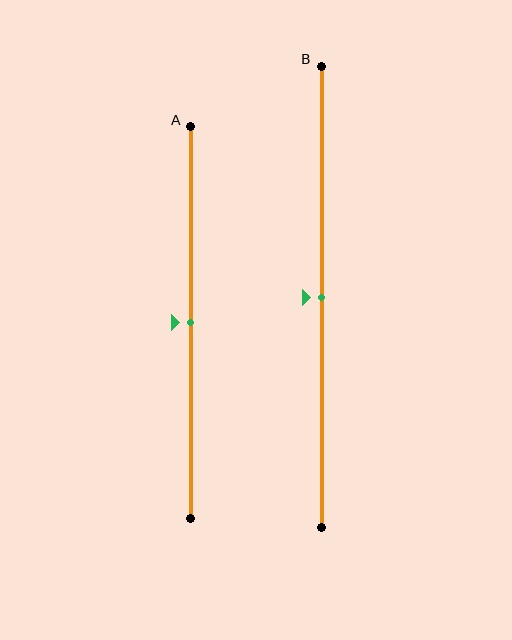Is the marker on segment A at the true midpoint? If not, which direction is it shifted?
Yes, the marker on segment A is at the true midpoint.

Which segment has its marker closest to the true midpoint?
Segment A has its marker closest to the true midpoint.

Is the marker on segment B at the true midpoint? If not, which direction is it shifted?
Yes, the marker on segment B is at the true midpoint.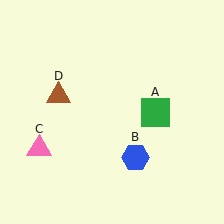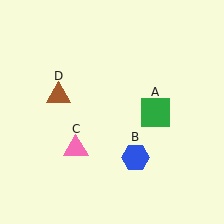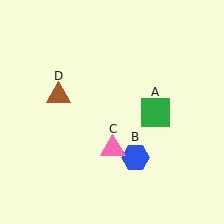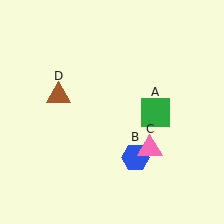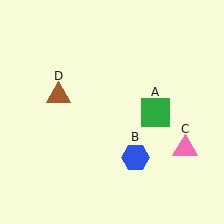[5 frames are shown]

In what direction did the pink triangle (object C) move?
The pink triangle (object C) moved right.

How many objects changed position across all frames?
1 object changed position: pink triangle (object C).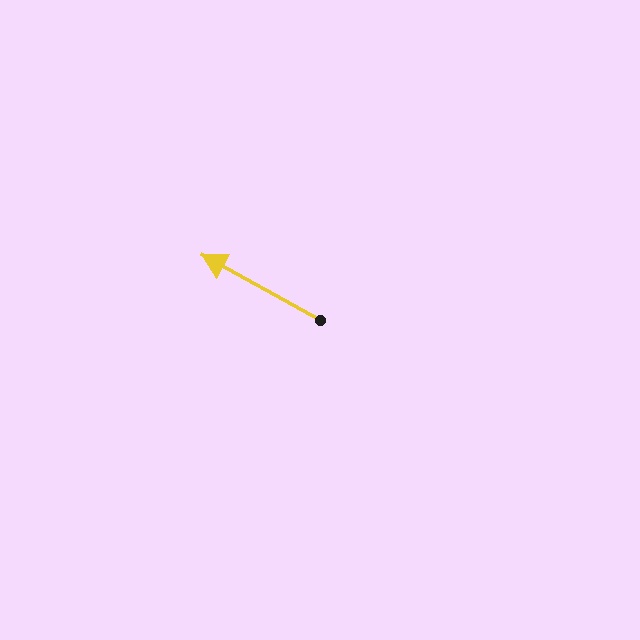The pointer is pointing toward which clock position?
Roughly 10 o'clock.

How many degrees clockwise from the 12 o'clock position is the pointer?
Approximately 299 degrees.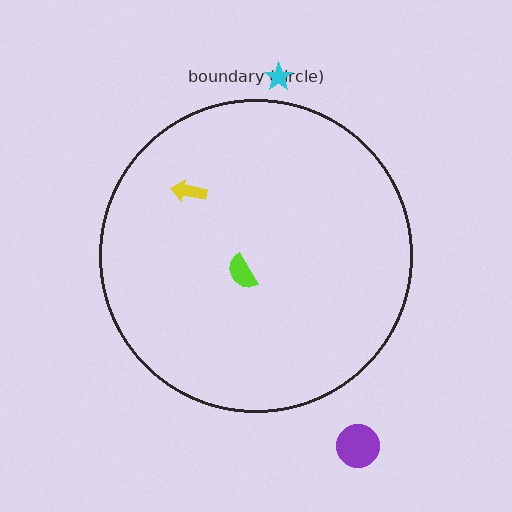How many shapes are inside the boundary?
2 inside, 2 outside.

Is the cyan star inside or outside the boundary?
Outside.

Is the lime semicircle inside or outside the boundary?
Inside.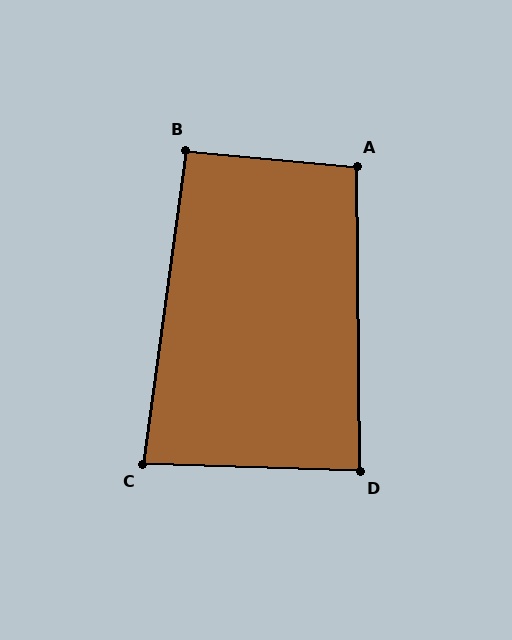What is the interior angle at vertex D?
Approximately 88 degrees (approximately right).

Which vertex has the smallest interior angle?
C, at approximately 84 degrees.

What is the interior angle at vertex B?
Approximately 92 degrees (approximately right).